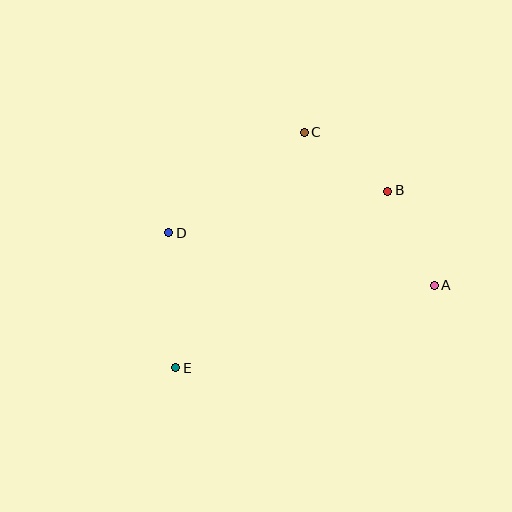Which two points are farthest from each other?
Points B and E are farthest from each other.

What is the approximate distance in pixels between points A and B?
The distance between A and B is approximately 106 pixels.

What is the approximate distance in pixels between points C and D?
The distance between C and D is approximately 169 pixels.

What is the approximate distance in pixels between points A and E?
The distance between A and E is approximately 271 pixels.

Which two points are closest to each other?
Points B and C are closest to each other.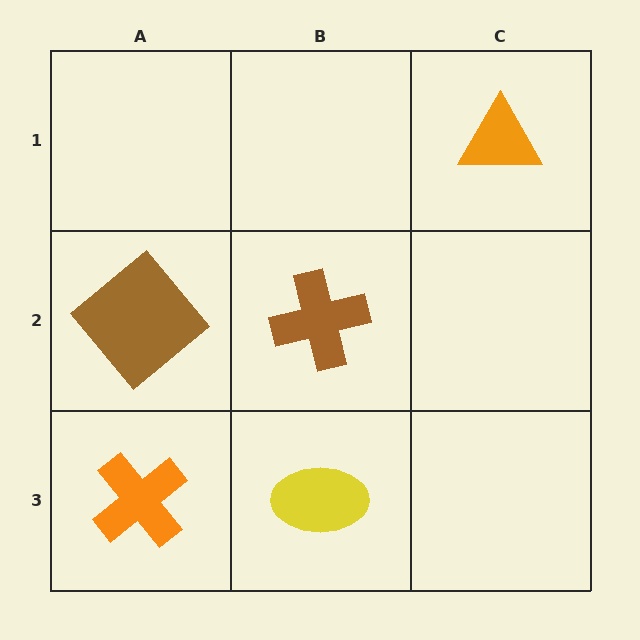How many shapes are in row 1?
1 shape.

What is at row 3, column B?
A yellow ellipse.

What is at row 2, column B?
A brown cross.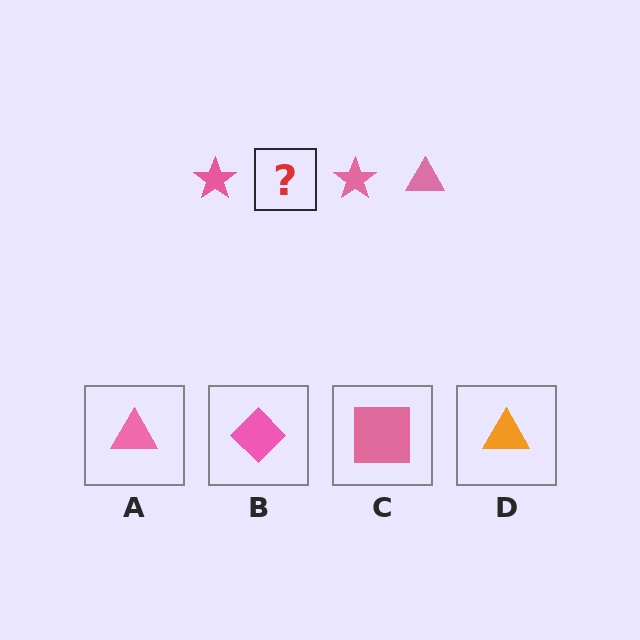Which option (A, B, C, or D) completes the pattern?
A.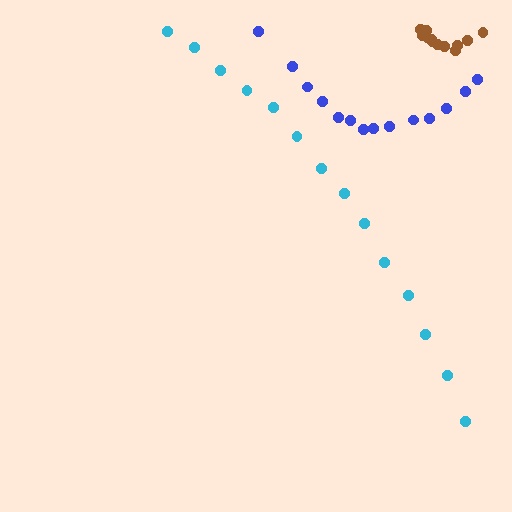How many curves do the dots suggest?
There are 3 distinct paths.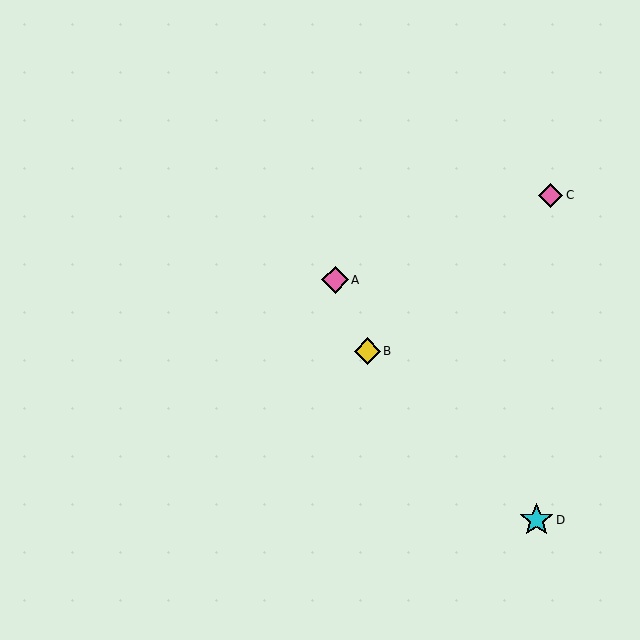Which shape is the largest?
The cyan star (labeled D) is the largest.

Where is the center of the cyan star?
The center of the cyan star is at (536, 520).